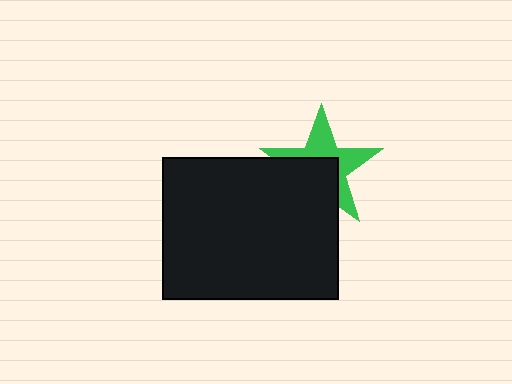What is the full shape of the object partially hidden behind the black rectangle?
The partially hidden object is a green star.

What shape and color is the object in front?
The object in front is a black rectangle.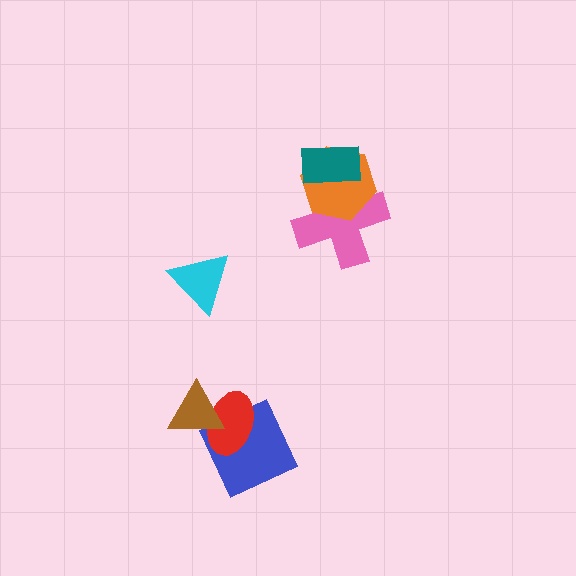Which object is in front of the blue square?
The red ellipse is in front of the blue square.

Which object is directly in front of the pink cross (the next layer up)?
The orange hexagon is directly in front of the pink cross.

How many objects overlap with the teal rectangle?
2 objects overlap with the teal rectangle.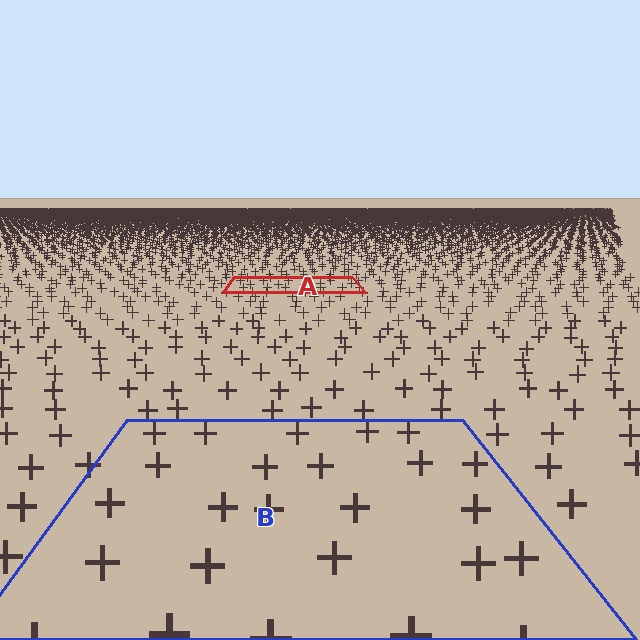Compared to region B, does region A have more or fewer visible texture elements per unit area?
Region A has more texture elements per unit area — they are packed more densely because it is farther away.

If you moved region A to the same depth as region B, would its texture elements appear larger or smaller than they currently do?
They would appear larger. At a closer depth, the same texture elements are projected at a bigger on-screen size.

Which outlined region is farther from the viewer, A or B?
Region A is farther from the viewer — the texture elements inside it appear smaller and more densely packed.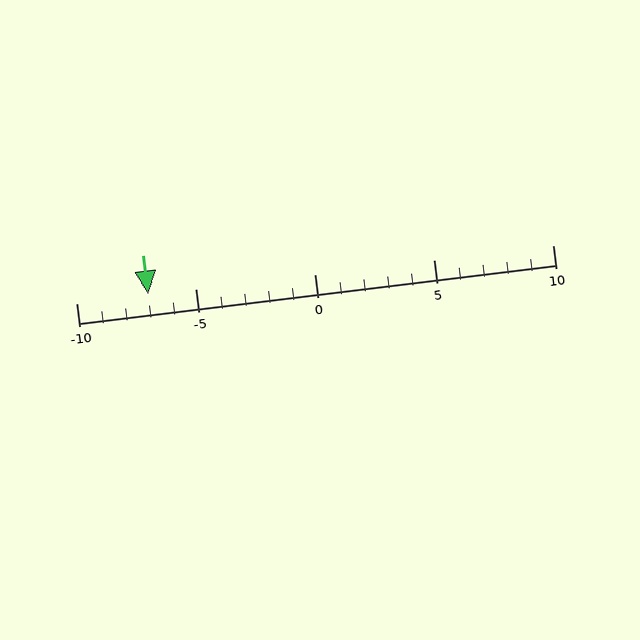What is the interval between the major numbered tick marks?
The major tick marks are spaced 5 units apart.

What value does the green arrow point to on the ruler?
The green arrow points to approximately -7.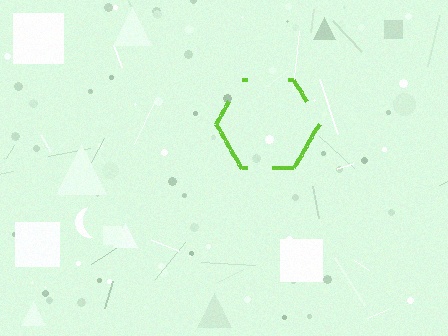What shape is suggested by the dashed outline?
The dashed outline suggests a hexagon.